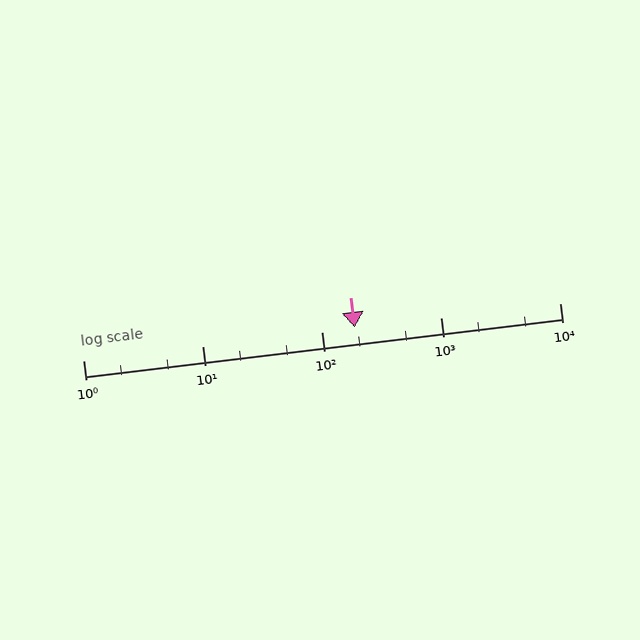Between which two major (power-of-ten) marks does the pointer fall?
The pointer is between 100 and 1000.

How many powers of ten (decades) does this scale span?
The scale spans 4 decades, from 1 to 10000.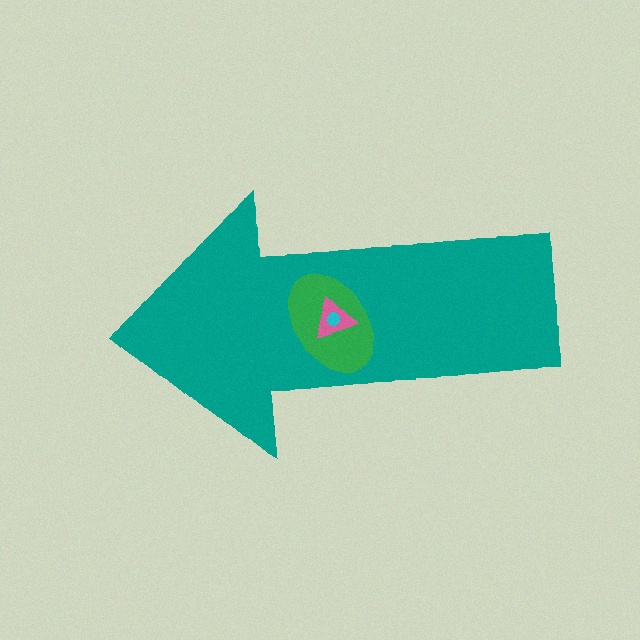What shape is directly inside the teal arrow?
The green ellipse.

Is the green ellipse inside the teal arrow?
Yes.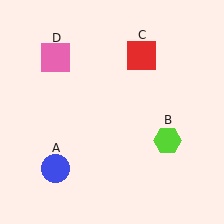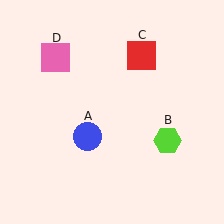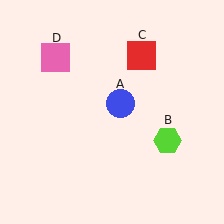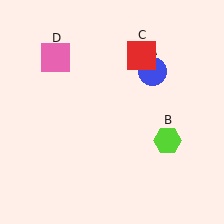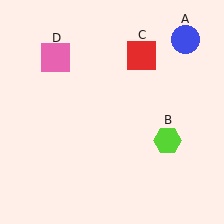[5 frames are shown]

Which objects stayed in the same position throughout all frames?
Lime hexagon (object B) and red square (object C) and pink square (object D) remained stationary.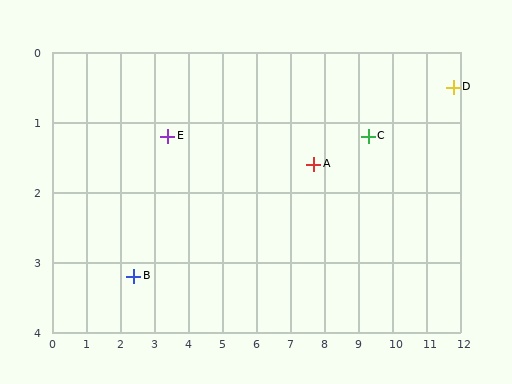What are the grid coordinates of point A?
Point A is at approximately (7.7, 1.6).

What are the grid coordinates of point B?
Point B is at approximately (2.4, 3.2).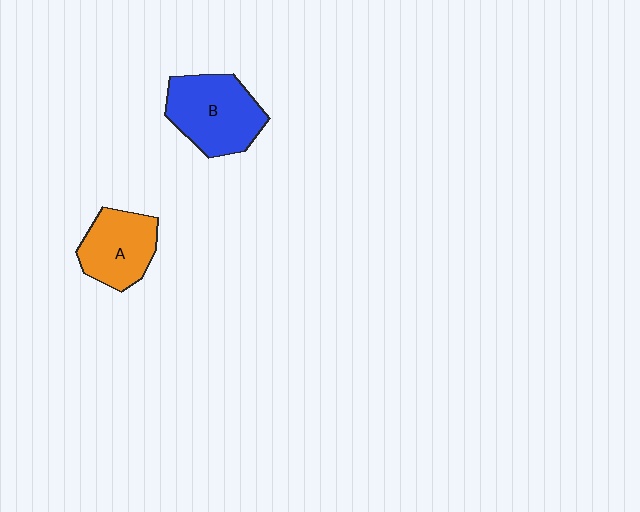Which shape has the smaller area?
Shape A (orange).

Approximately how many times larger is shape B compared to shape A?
Approximately 1.3 times.